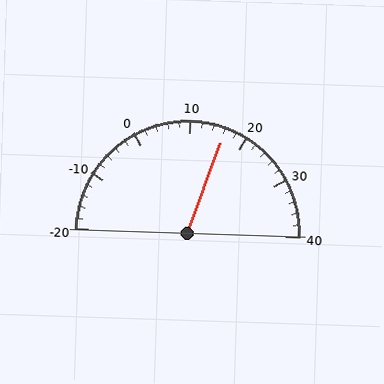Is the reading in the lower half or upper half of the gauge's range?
The reading is in the upper half of the range (-20 to 40).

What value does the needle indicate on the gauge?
The needle indicates approximately 16.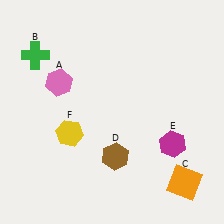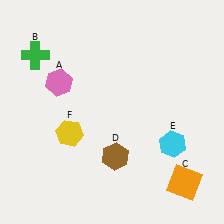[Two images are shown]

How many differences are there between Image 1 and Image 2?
There is 1 difference between the two images.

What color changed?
The hexagon (E) changed from magenta in Image 1 to cyan in Image 2.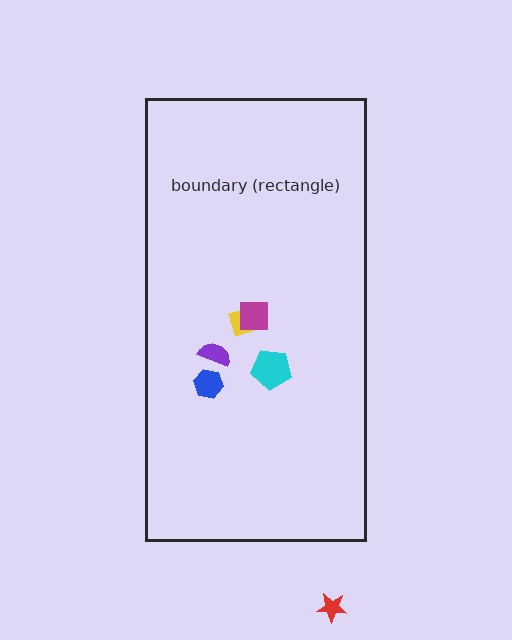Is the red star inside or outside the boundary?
Outside.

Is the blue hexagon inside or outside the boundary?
Inside.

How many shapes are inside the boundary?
5 inside, 1 outside.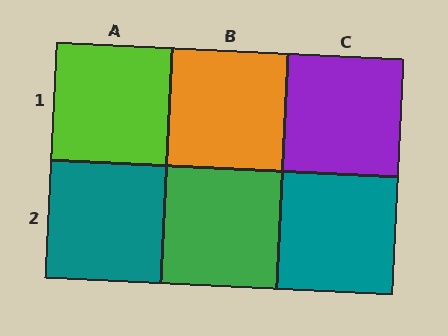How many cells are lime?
1 cell is lime.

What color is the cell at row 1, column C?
Purple.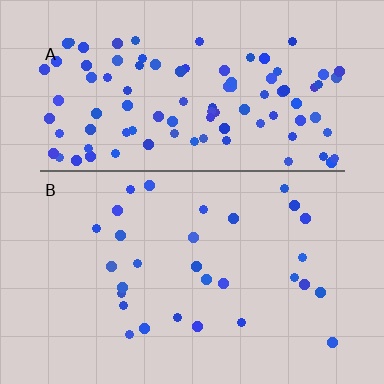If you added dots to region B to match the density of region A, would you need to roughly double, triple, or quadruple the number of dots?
Approximately triple.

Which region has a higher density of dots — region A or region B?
A (the top).